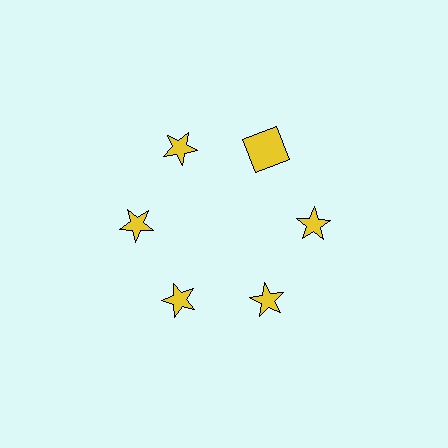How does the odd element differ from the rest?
It has a different shape: square instead of star.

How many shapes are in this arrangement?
There are 6 shapes arranged in a ring pattern.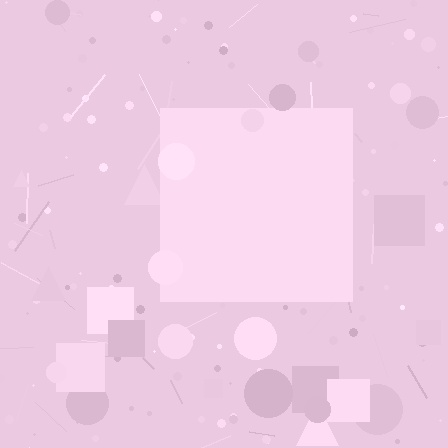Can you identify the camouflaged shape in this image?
The camouflaged shape is a square.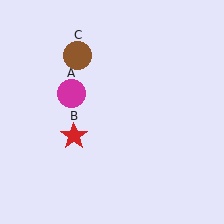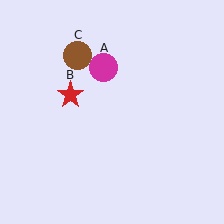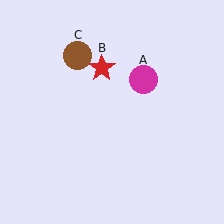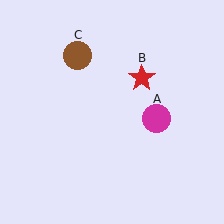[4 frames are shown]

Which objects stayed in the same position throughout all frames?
Brown circle (object C) remained stationary.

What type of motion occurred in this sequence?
The magenta circle (object A), red star (object B) rotated clockwise around the center of the scene.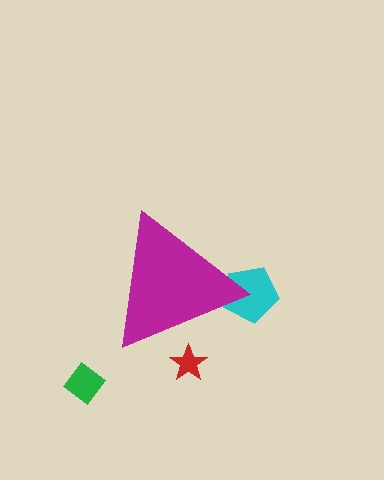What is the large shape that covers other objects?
A magenta triangle.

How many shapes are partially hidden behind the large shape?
2 shapes are partially hidden.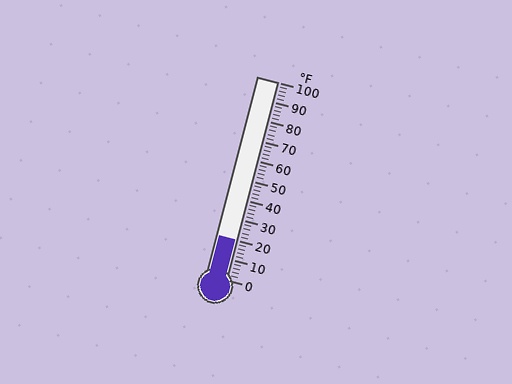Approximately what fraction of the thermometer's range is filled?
The thermometer is filled to approximately 20% of its range.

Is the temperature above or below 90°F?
The temperature is below 90°F.